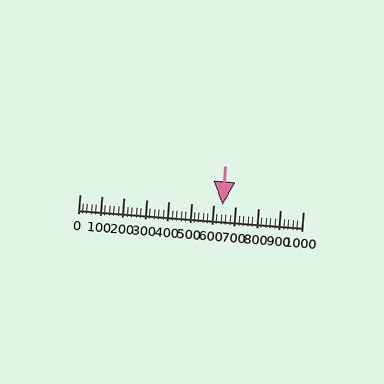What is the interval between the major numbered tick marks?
The major tick marks are spaced 100 units apart.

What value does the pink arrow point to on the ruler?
The pink arrow points to approximately 640.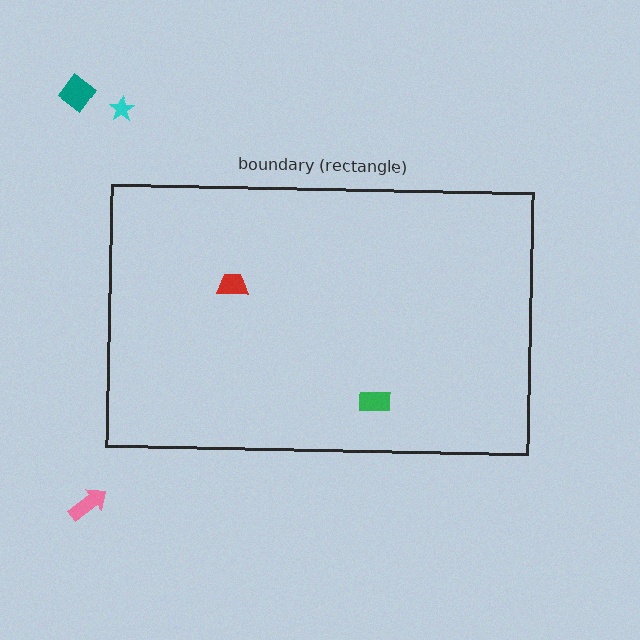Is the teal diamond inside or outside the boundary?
Outside.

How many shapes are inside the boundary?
2 inside, 3 outside.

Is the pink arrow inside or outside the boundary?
Outside.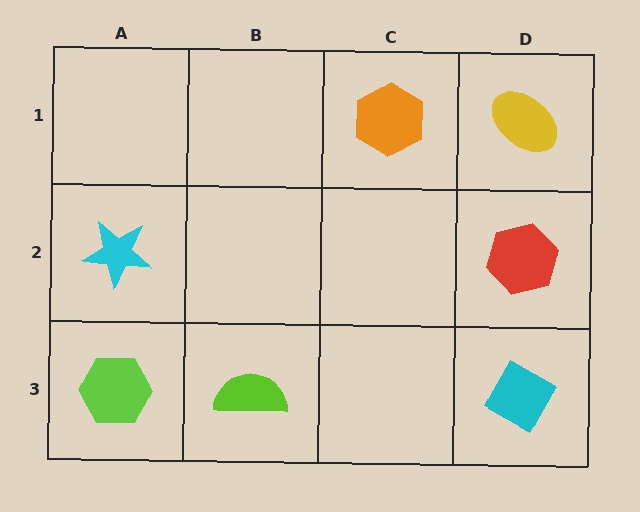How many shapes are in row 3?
3 shapes.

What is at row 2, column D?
A red hexagon.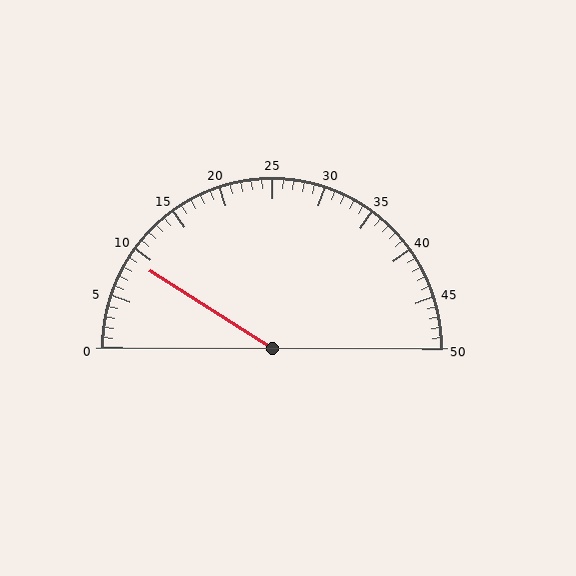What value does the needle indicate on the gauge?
The needle indicates approximately 9.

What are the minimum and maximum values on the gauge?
The gauge ranges from 0 to 50.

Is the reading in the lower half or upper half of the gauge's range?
The reading is in the lower half of the range (0 to 50).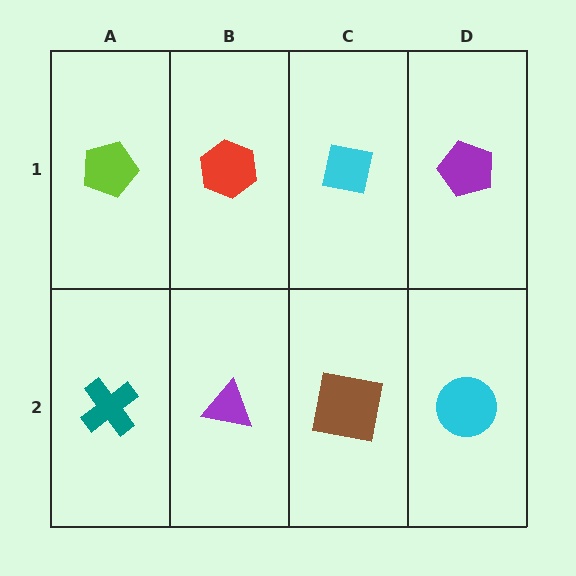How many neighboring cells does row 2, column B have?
3.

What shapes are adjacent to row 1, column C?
A brown square (row 2, column C), a red hexagon (row 1, column B), a purple pentagon (row 1, column D).